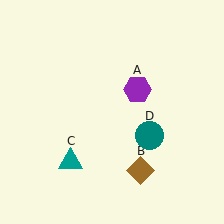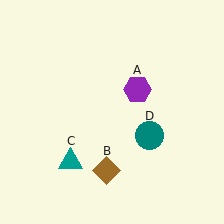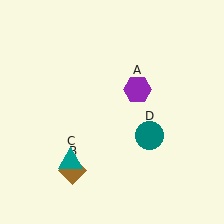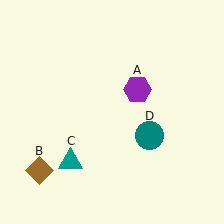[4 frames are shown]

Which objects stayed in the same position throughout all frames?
Purple hexagon (object A) and teal triangle (object C) and teal circle (object D) remained stationary.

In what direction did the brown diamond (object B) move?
The brown diamond (object B) moved left.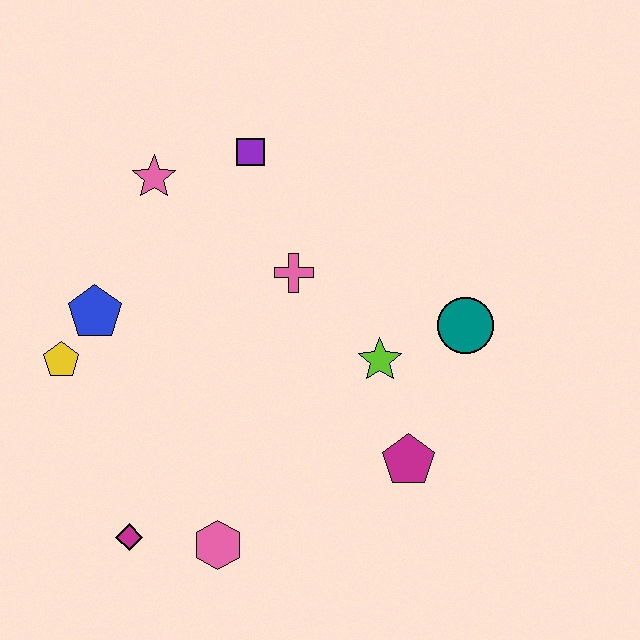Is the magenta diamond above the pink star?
No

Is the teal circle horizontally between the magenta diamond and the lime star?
No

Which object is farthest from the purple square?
The magenta diamond is farthest from the purple square.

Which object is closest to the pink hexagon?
The magenta diamond is closest to the pink hexagon.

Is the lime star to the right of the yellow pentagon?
Yes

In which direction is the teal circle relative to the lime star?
The teal circle is to the right of the lime star.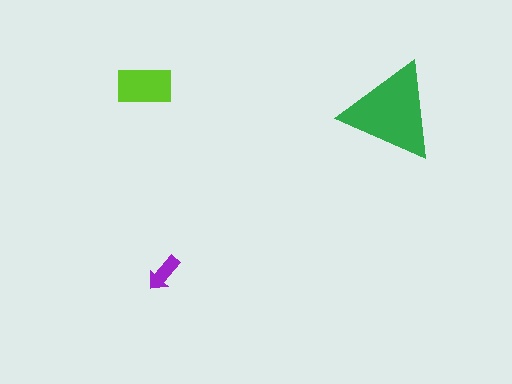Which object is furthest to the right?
The green triangle is rightmost.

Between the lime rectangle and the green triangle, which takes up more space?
The green triangle.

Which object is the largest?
The green triangle.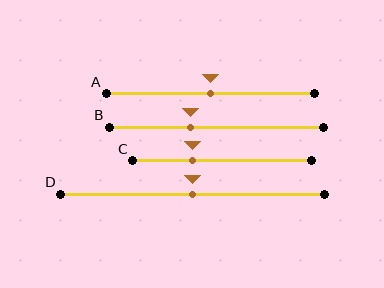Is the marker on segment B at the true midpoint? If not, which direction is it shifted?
No, the marker on segment B is shifted to the left by about 12% of the segment length.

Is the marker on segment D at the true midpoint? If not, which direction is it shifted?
Yes, the marker on segment D is at the true midpoint.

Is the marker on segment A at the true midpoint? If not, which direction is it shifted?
Yes, the marker on segment A is at the true midpoint.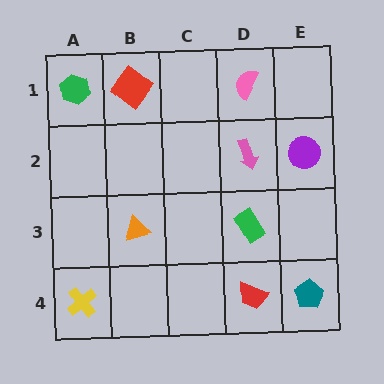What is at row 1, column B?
A red diamond.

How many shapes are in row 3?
2 shapes.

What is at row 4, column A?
A yellow cross.